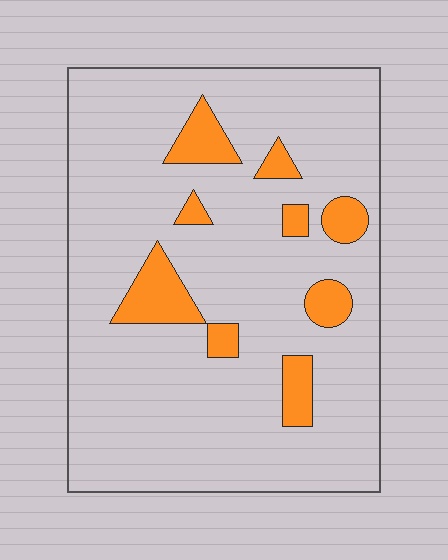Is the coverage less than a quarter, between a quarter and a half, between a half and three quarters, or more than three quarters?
Less than a quarter.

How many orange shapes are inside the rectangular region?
9.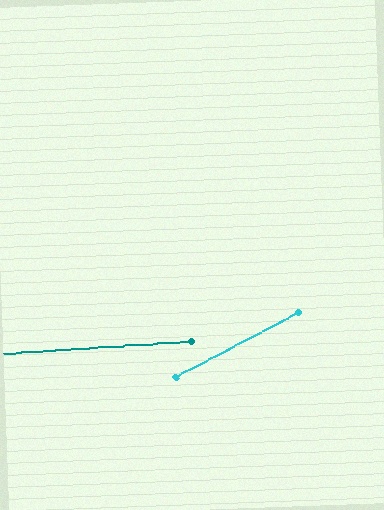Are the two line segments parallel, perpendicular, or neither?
Neither parallel nor perpendicular — they differ by about 24°.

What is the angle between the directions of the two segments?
Approximately 24 degrees.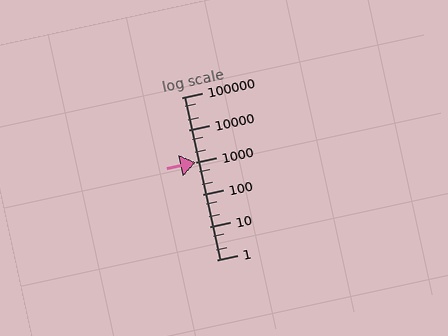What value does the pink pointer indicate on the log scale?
The pointer indicates approximately 990.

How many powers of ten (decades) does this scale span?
The scale spans 5 decades, from 1 to 100000.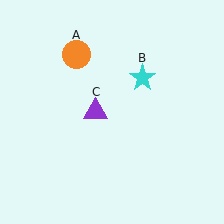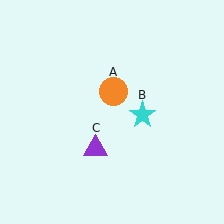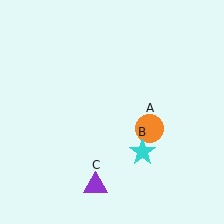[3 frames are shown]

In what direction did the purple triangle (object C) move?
The purple triangle (object C) moved down.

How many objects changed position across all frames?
3 objects changed position: orange circle (object A), cyan star (object B), purple triangle (object C).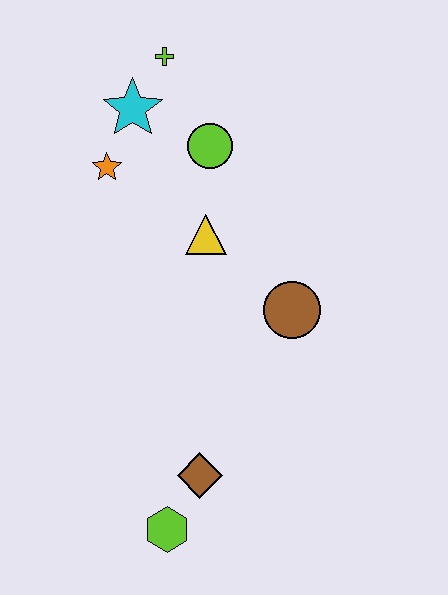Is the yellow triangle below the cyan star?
Yes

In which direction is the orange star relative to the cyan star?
The orange star is below the cyan star.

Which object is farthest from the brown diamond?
The lime cross is farthest from the brown diamond.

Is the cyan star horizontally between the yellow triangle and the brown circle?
No